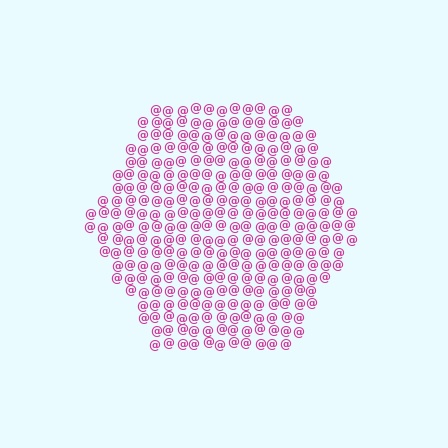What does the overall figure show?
The overall figure shows a hexagon.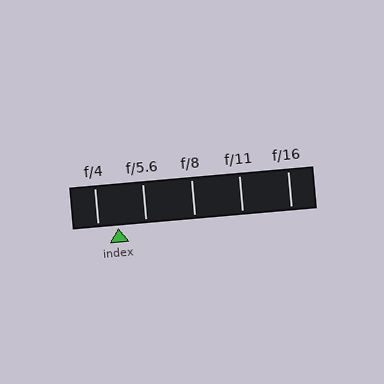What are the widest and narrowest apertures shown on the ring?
The widest aperture shown is f/4 and the narrowest is f/16.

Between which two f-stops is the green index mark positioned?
The index mark is between f/4 and f/5.6.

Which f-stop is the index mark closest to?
The index mark is closest to f/4.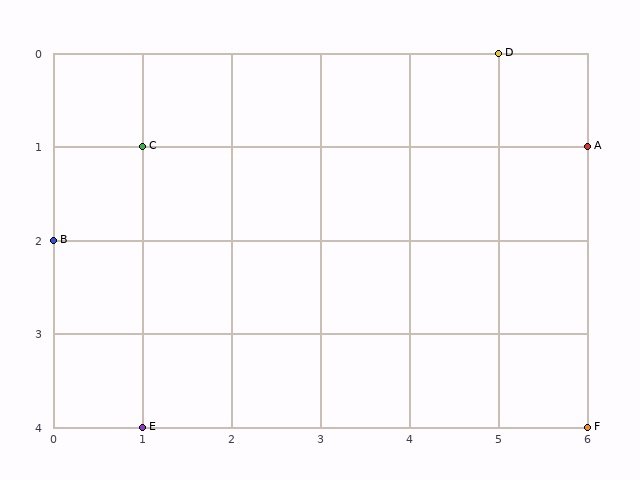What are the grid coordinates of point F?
Point F is at grid coordinates (6, 4).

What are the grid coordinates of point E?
Point E is at grid coordinates (1, 4).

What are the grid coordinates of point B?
Point B is at grid coordinates (0, 2).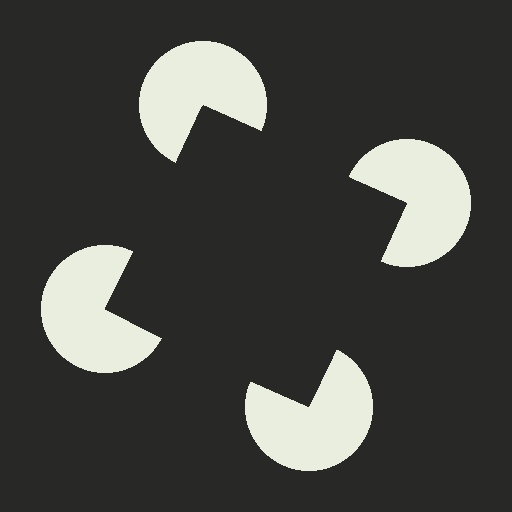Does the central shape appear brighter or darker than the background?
It typically appears slightly darker than the background, even though no actual brightness change is drawn.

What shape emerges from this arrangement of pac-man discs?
An illusory square — its edges are inferred from the aligned wedge cuts in the pac-man discs, not physically drawn.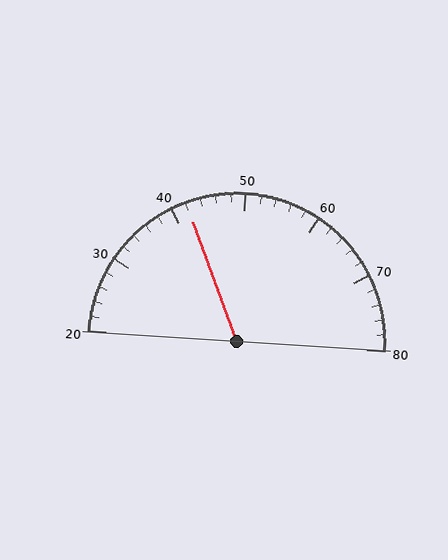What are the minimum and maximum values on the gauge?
The gauge ranges from 20 to 80.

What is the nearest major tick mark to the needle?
The nearest major tick mark is 40.